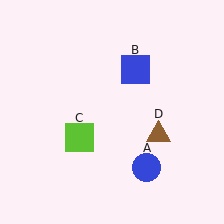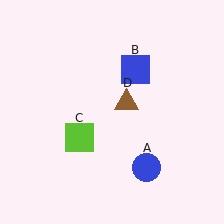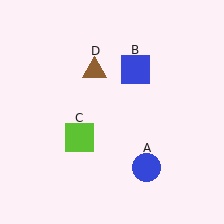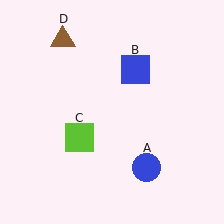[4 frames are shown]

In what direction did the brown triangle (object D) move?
The brown triangle (object D) moved up and to the left.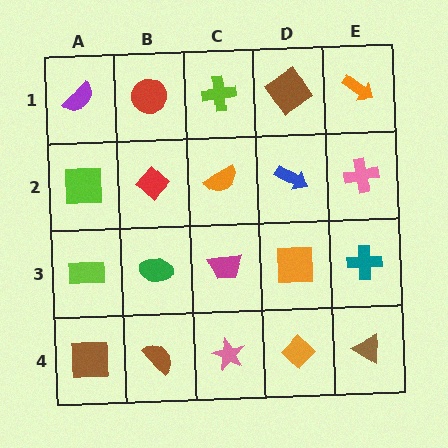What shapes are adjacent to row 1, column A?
A lime square (row 2, column A), a red circle (row 1, column B).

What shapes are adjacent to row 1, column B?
A red diamond (row 2, column B), a purple semicircle (row 1, column A), a lime cross (row 1, column C).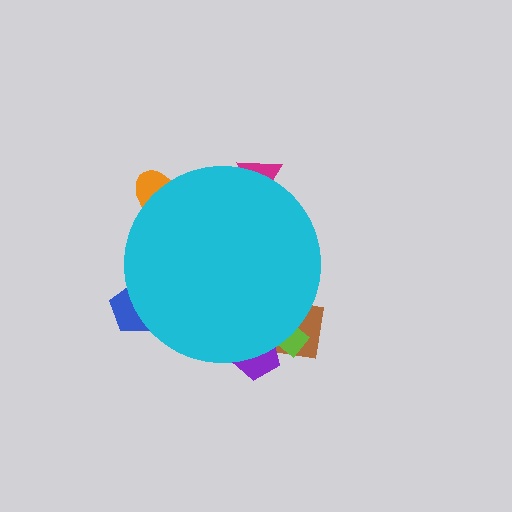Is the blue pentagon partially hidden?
Yes, the blue pentagon is partially hidden behind the cyan circle.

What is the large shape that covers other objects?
A cyan circle.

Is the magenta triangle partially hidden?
Yes, the magenta triangle is partially hidden behind the cyan circle.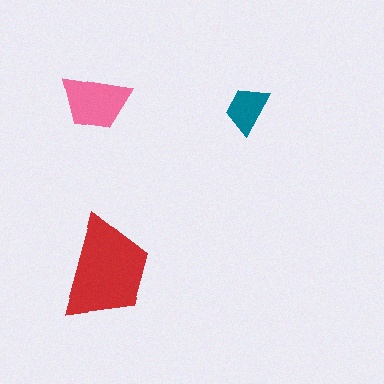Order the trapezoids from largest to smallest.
the red one, the pink one, the teal one.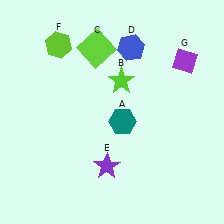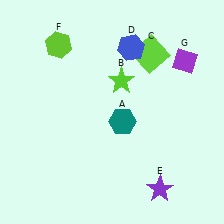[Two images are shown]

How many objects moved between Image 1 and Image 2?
2 objects moved between the two images.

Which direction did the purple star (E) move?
The purple star (E) moved right.